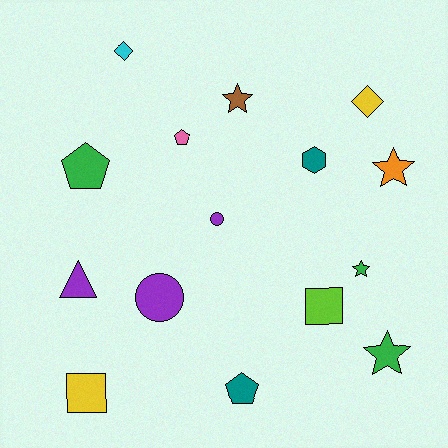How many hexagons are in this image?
There is 1 hexagon.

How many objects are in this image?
There are 15 objects.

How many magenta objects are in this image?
There are no magenta objects.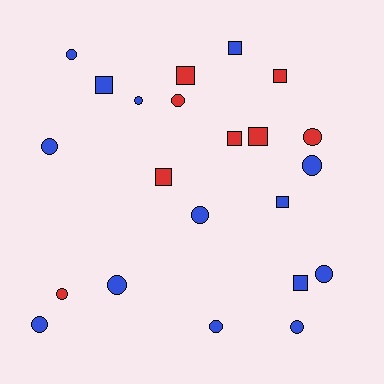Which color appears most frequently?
Blue, with 14 objects.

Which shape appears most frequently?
Circle, with 13 objects.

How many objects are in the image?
There are 22 objects.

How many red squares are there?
There are 5 red squares.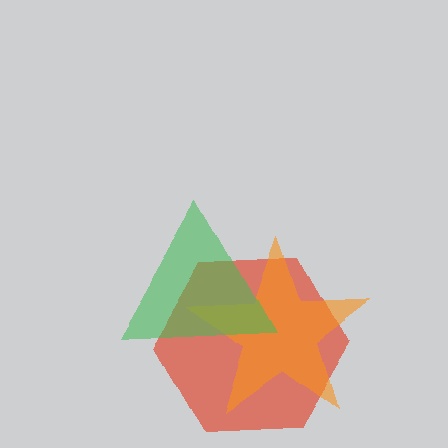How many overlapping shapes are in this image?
There are 3 overlapping shapes in the image.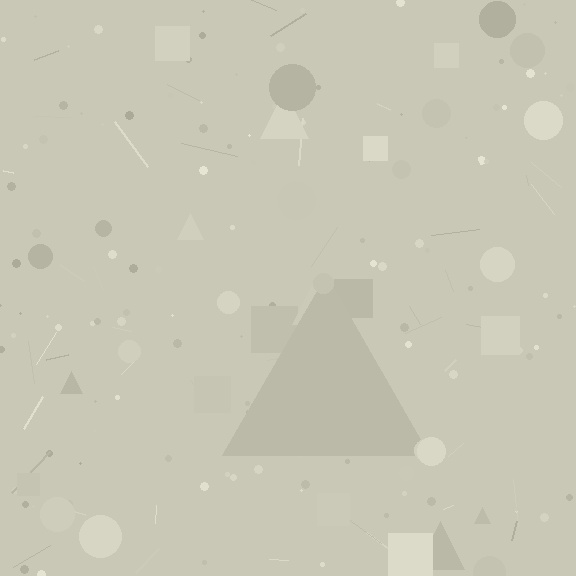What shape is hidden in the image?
A triangle is hidden in the image.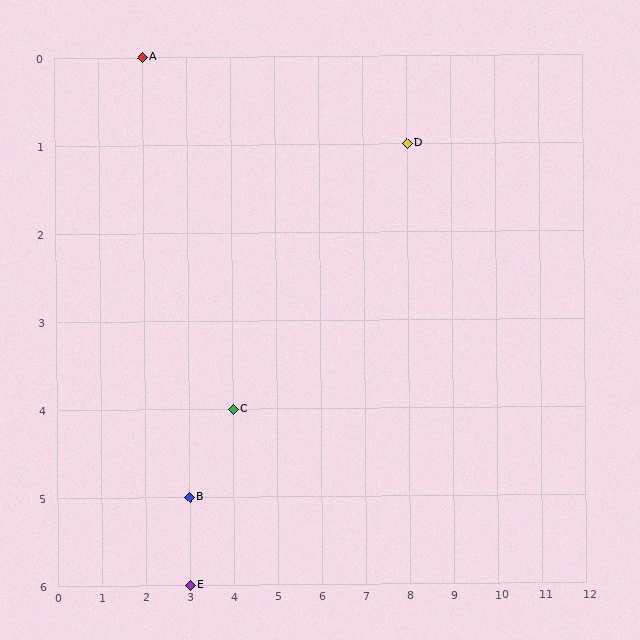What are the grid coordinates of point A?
Point A is at grid coordinates (2, 0).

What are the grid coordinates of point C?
Point C is at grid coordinates (4, 4).